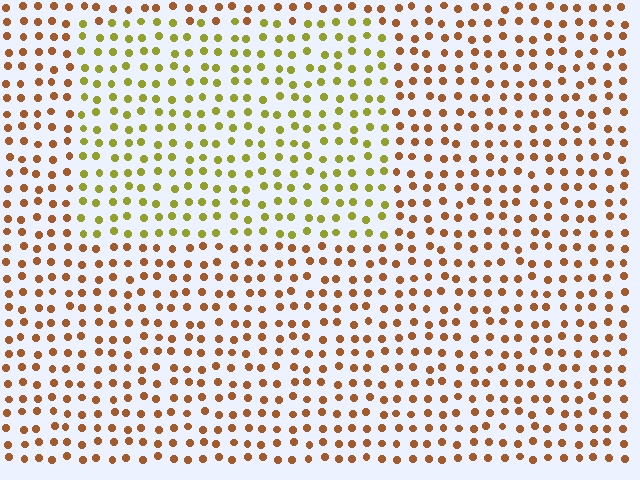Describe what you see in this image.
The image is filled with small brown elements in a uniform arrangement. A rectangle-shaped region is visible where the elements are tinted to a slightly different hue, forming a subtle color boundary.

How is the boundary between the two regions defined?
The boundary is defined purely by a slight shift in hue (about 44 degrees). Spacing, size, and orientation are identical on both sides.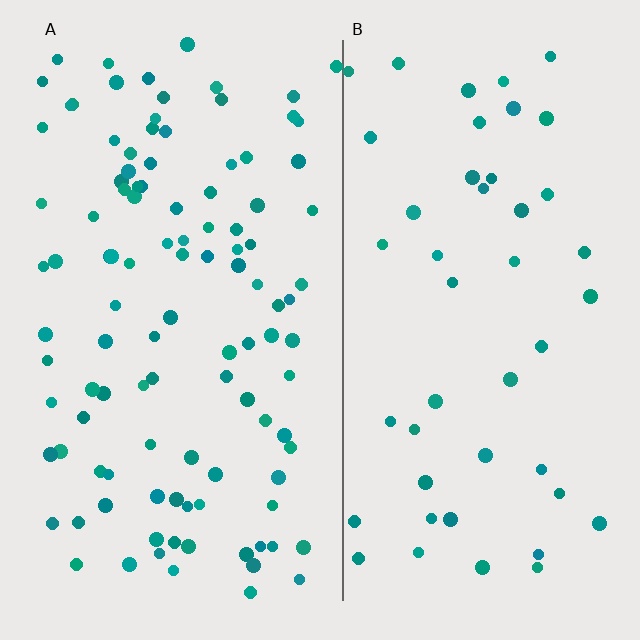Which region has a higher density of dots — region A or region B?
A (the left).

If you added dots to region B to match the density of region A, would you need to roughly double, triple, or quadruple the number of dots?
Approximately double.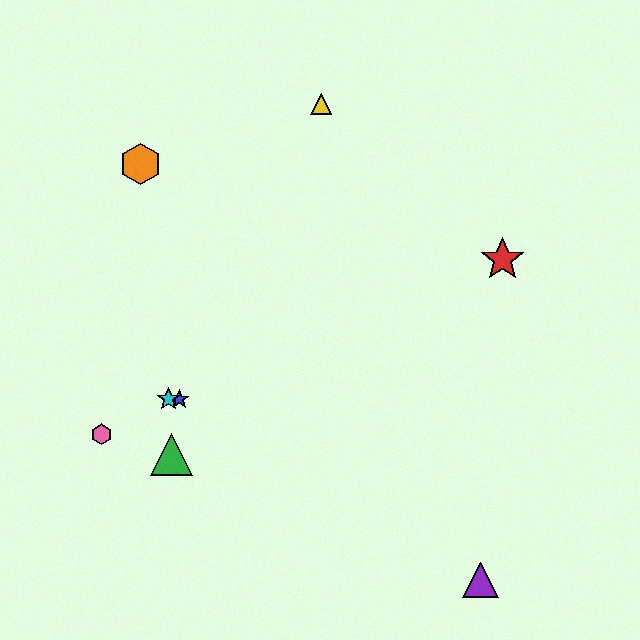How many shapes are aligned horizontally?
2 shapes (the blue star, the cyan star) are aligned horizontally.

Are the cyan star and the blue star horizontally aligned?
Yes, both are at y≈399.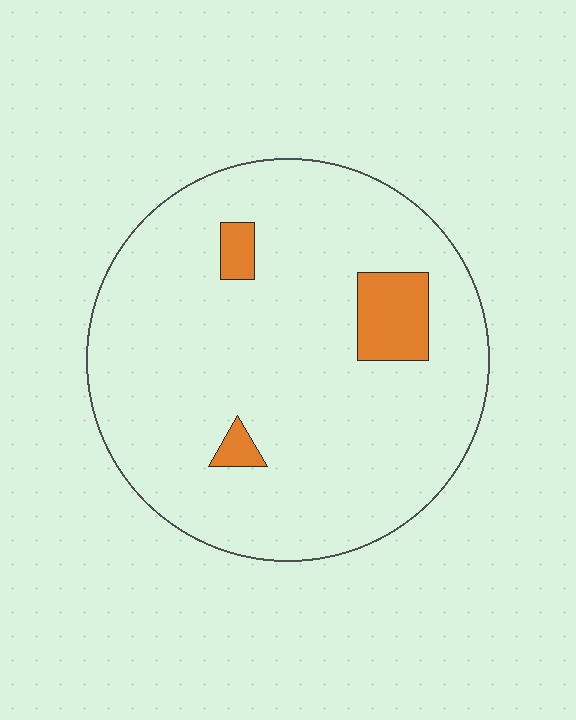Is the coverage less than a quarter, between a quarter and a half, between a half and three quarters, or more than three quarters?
Less than a quarter.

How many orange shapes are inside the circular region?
3.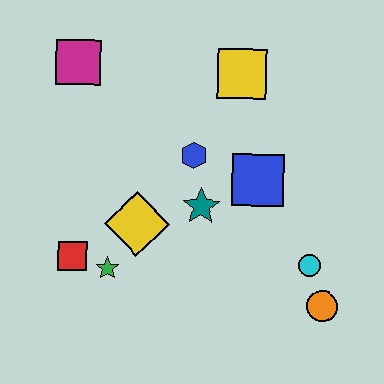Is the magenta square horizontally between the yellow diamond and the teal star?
No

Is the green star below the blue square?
Yes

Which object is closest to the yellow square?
The blue hexagon is closest to the yellow square.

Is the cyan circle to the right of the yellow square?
Yes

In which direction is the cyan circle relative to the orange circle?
The cyan circle is above the orange circle.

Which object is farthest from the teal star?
The magenta square is farthest from the teal star.